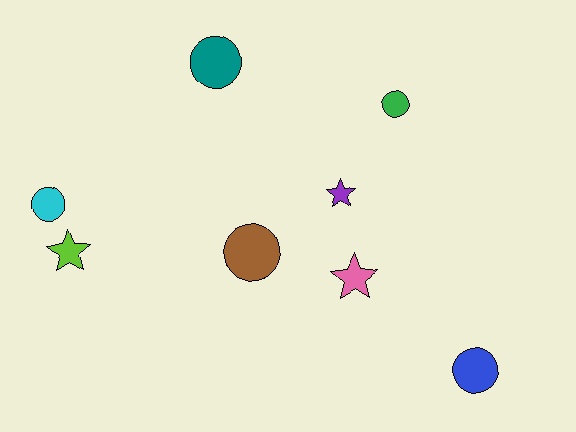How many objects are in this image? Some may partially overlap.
There are 8 objects.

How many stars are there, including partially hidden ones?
There are 3 stars.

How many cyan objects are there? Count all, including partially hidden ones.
There is 1 cyan object.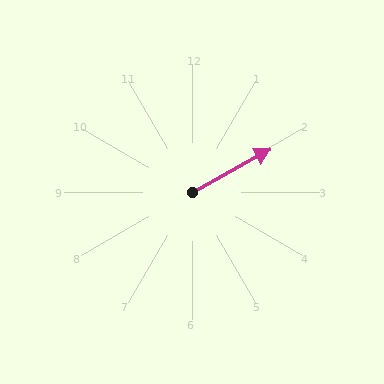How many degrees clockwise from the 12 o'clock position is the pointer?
Approximately 61 degrees.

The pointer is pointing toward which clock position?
Roughly 2 o'clock.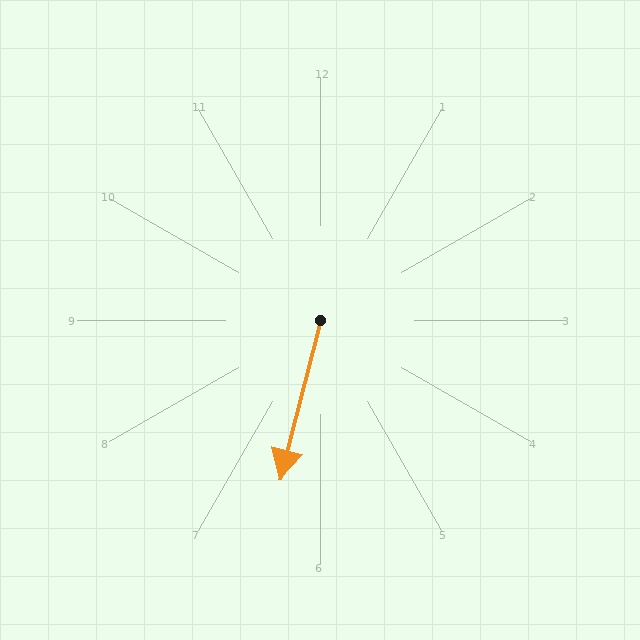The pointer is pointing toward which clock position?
Roughly 6 o'clock.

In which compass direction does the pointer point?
South.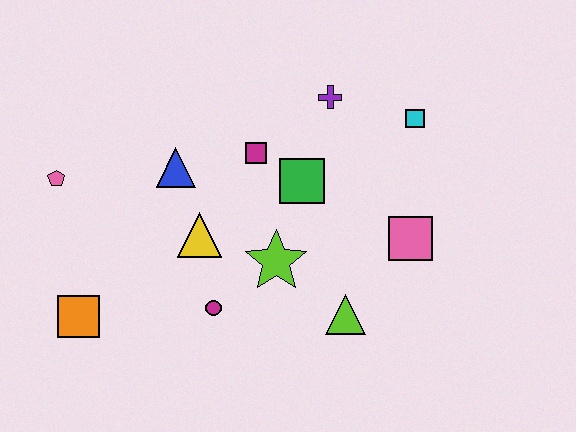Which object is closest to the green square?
The magenta square is closest to the green square.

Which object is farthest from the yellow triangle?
The cyan square is farthest from the yellow triangle.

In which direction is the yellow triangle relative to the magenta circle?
The yellow triangle is above the magenta circle.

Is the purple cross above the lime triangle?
Yes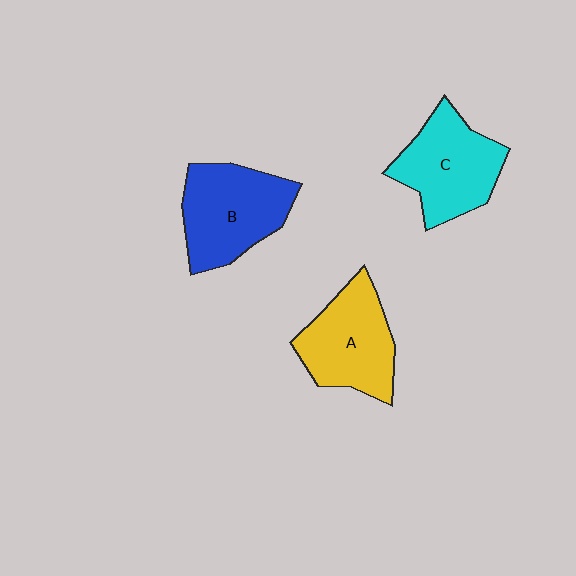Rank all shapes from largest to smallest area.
From largest to smallest: B (blue), C (cyan), A (yellow).